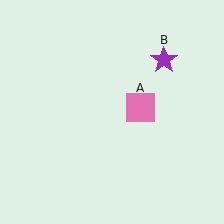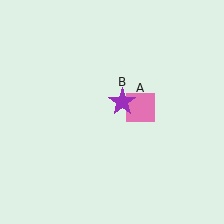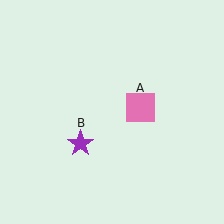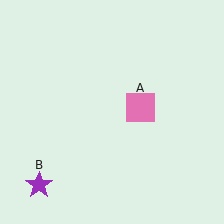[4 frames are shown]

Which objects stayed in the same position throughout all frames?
Pink square (object A) remained stationary.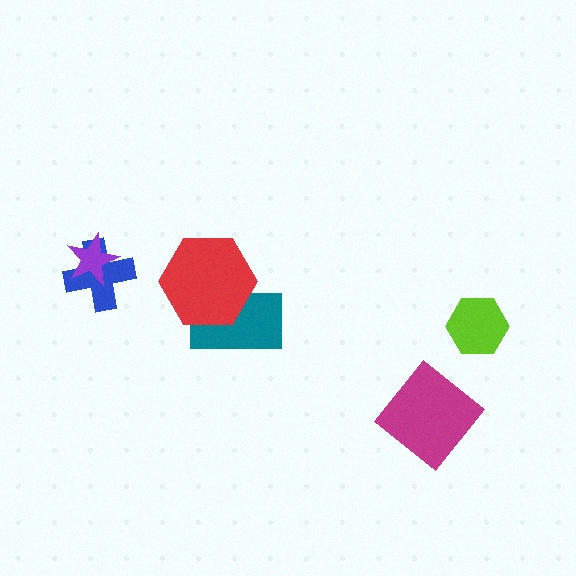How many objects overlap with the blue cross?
1 object overlaps with the blue cross.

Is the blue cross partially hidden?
Yes, it is partially covered by another shape.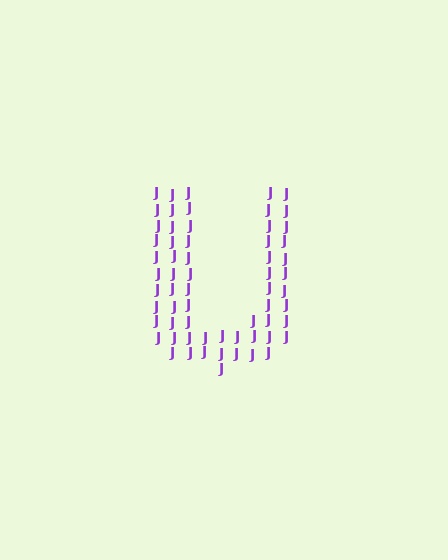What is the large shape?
The large shape is the letter U.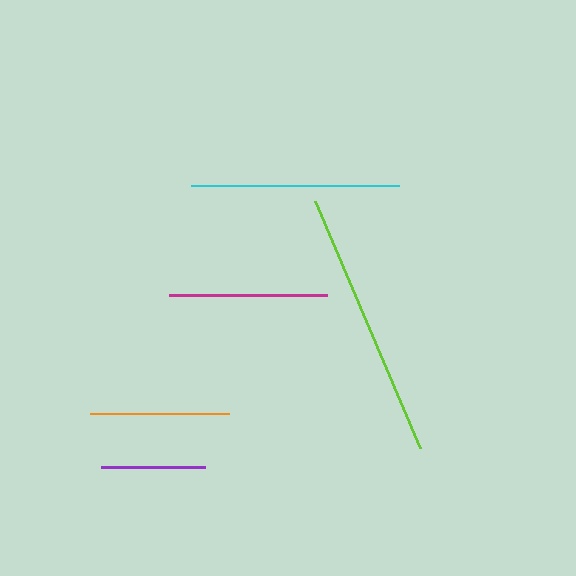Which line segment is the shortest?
The purple line is the shortest at approximately 103 pixels.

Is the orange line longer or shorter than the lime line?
The lime line is longer than the orange line.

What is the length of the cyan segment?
The cyan segment is approximately 208 pixels long.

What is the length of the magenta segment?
The magenta segment is approximately 158 pixels long.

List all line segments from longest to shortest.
From longest to shortest: lime, cyan, magenta, orange, purple.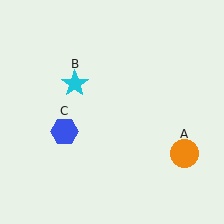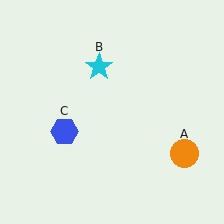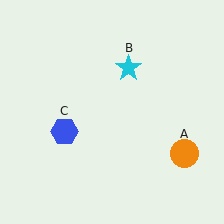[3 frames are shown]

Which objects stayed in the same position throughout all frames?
Orange circle (object A) and blue hexagon (object C) remained stationary.